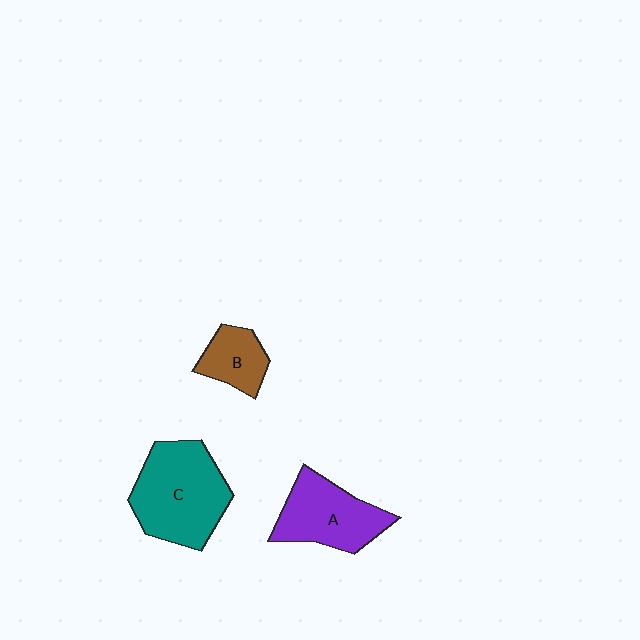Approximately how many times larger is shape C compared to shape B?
Approximately 2.3 times.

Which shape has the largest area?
Shape C (teal).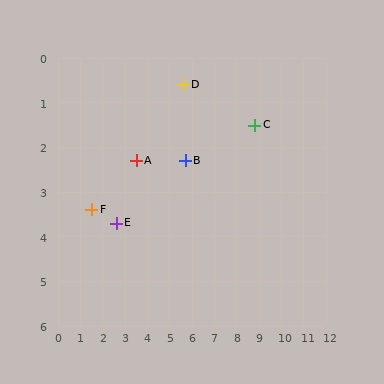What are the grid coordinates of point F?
Point F is at approximately (1.5, 3.4).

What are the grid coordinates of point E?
Point E is at approximately (2.6, 3.7).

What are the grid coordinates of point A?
Point A is at approximately (3.5, 2.3).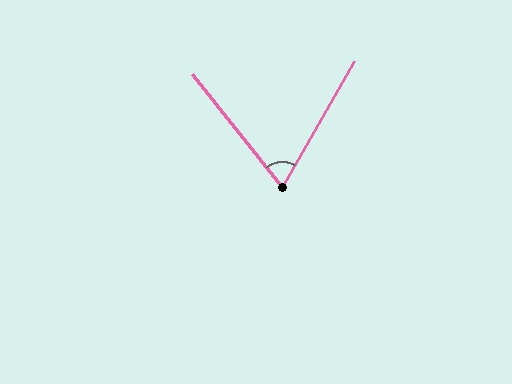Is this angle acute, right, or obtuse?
It is acute.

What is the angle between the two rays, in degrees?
Approximately 68 degrees.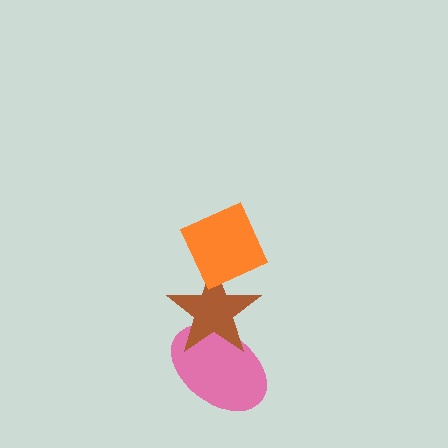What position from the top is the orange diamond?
The orange diamond is 1st from the top.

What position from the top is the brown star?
The brown star is 2nd from the top.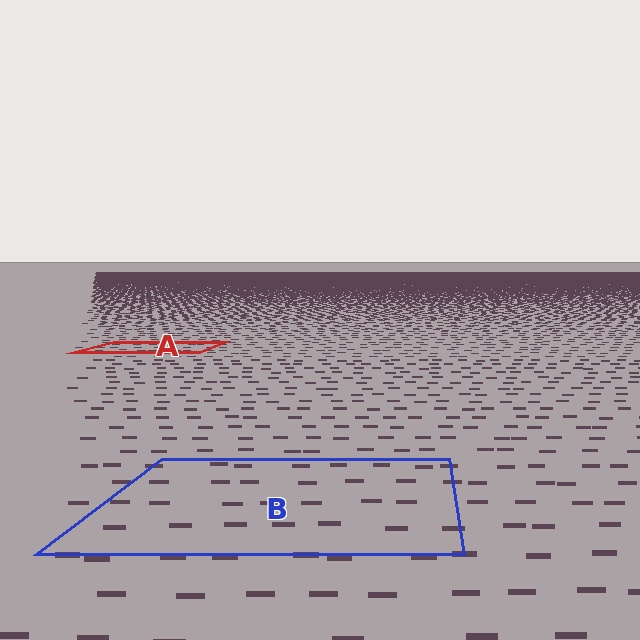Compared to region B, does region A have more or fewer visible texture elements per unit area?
Region A has more texture elements per unit area — they are packed more densely because it is farther away.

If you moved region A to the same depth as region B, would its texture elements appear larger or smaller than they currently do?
They would appear larger. At a closer depth, the same texture elements are projected at a bigger on-screen size.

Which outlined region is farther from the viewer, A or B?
Region A is farther from the viewer — the texture elements inside it appear smaller and more densely packed.